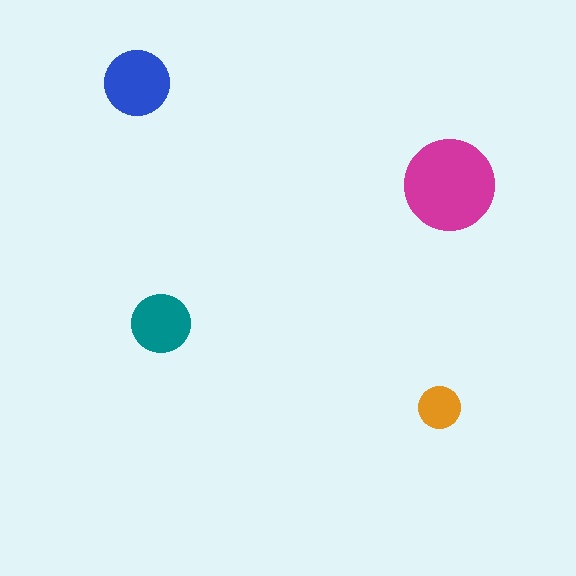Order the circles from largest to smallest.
the magenta one, the blue one, the teal one, the orange one.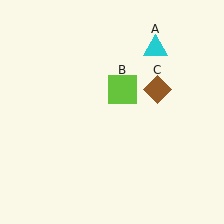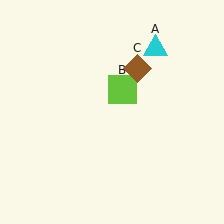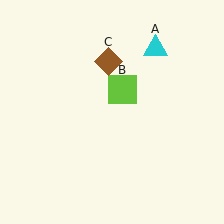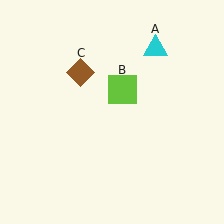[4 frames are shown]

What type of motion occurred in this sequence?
The brown diamond (object C) rotated counterclockwise around the center of the scene.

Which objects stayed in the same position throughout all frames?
Cyan triangle (object A) and lime square (object B) remained stationary.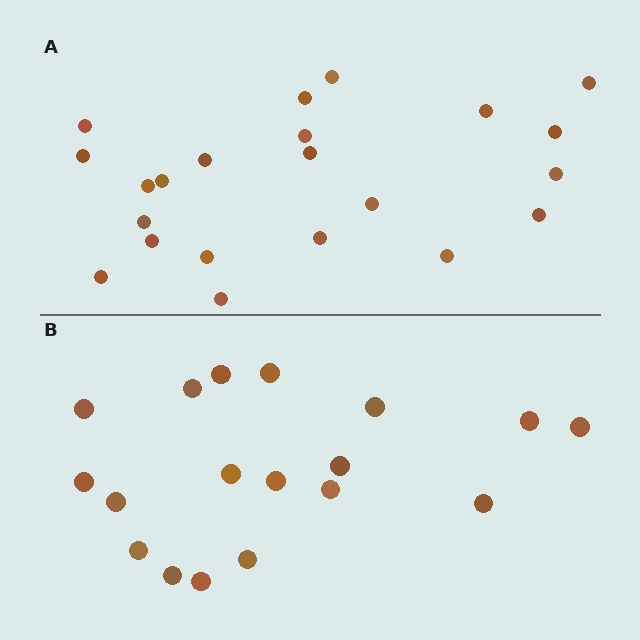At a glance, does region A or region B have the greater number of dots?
Region A (the top region) has more dots.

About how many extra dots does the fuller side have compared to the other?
Region A has about 4 more dots than region B.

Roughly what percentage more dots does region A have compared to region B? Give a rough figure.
About 20% more.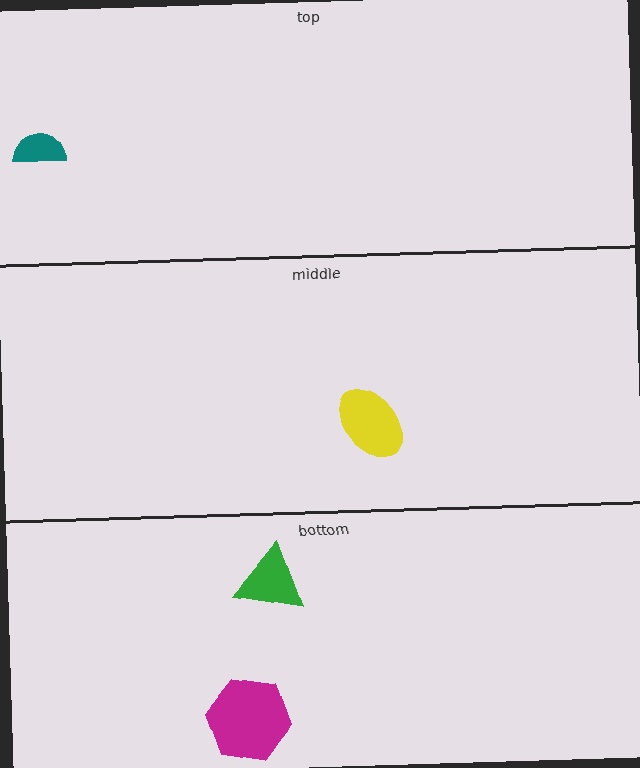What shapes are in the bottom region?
The green triangle, the magenta hexagon.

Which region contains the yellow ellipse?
The middle region.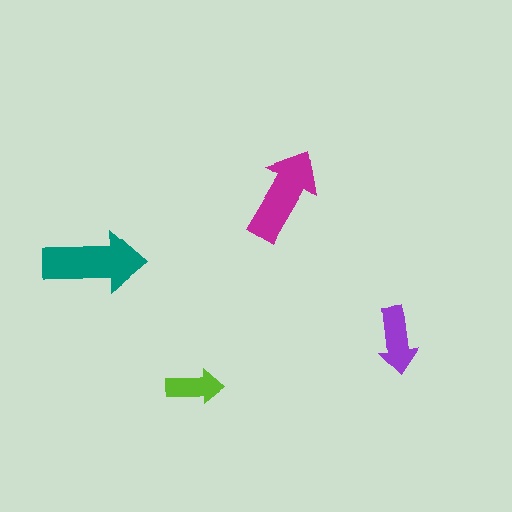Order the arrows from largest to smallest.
the teal one, the magenta one, the purple one, the lime one.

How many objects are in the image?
There are 4 objects in the image.